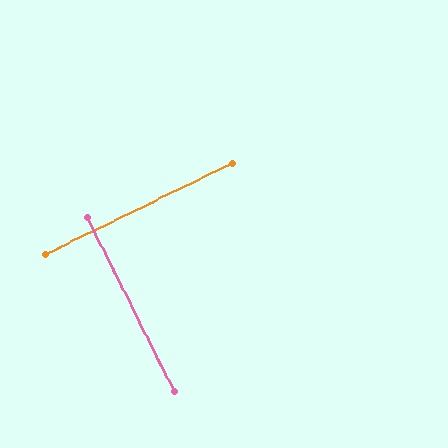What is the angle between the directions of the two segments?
Approximately 89 degrees.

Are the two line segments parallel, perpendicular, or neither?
Perpendicular — they meet at approximately 89°.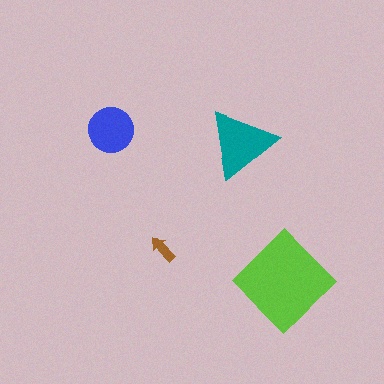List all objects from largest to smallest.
The lime diamond, the teal triangle, the blue circle, the brown arrow.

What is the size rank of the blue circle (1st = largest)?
3rd.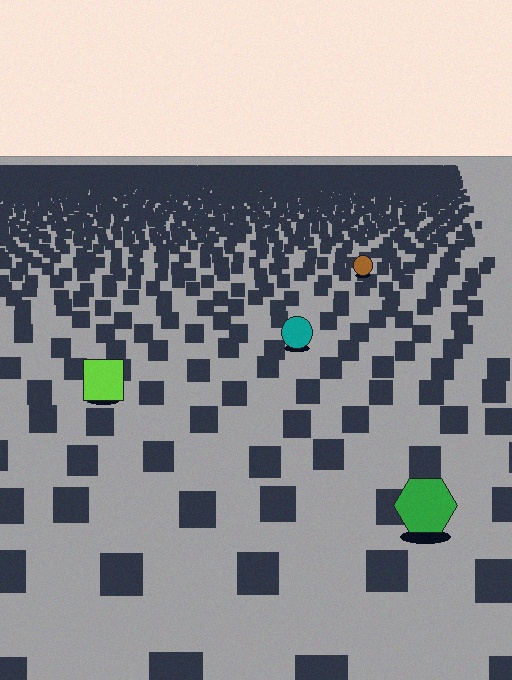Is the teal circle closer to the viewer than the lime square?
No. The lime square is closer — you can tell from the texture gradient: the ground texture is coarser near it.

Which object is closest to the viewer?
The green hexagon is closest. The texture marks near it are larger and more spread out.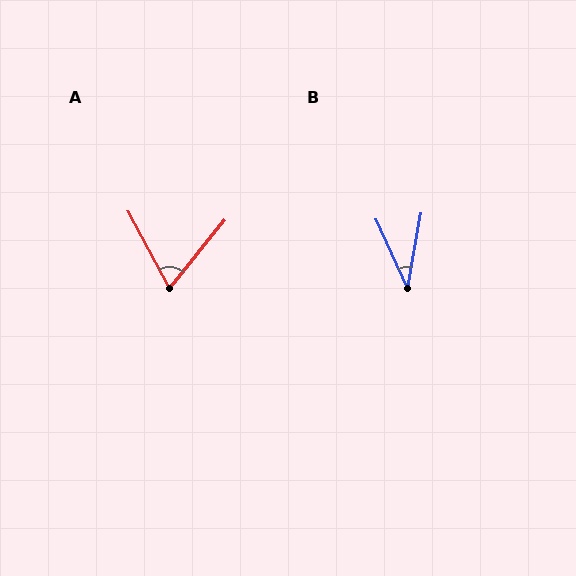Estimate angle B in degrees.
Approximately 35 degrees.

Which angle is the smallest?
B, at approximately 35 degrees.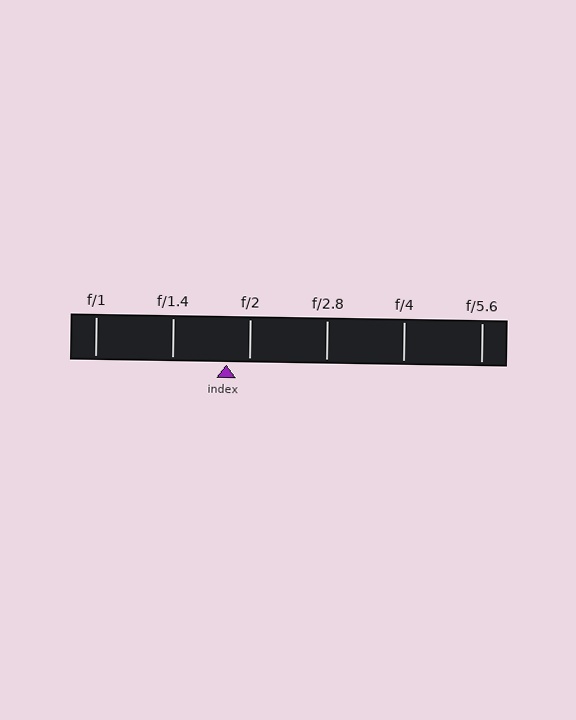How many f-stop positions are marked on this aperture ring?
There are 6 f-stop positions marked.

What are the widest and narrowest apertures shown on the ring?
The widest aperture shown is f/1 and the narrowest is f/5.6.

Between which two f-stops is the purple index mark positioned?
The index mark is between f/1.4 and f/2.